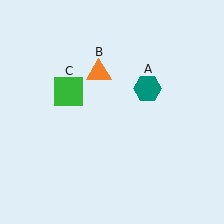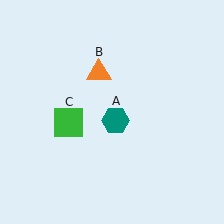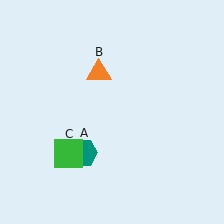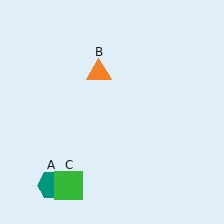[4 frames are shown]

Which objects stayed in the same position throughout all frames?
Orange triangle (object B) remained stationary.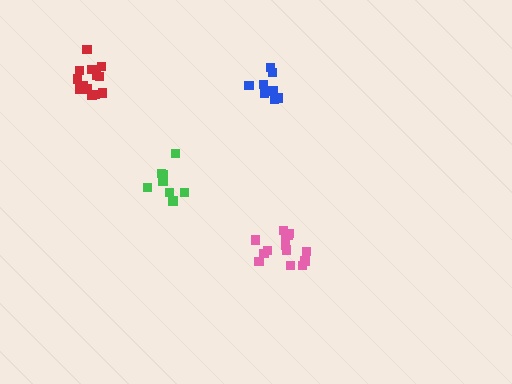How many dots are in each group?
Group 1: 14 dots, Group 2: 8 dots, Group 3: 8 dots, Group 4: 13 dots (43 total).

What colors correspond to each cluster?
The clusters are colored: pink, green, blue, red.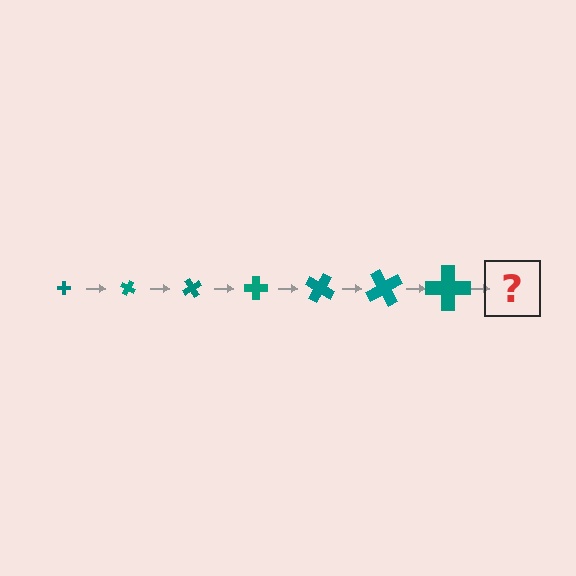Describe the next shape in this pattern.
It should be a cross, larger than the previous one and rotated 210 degrees from the start.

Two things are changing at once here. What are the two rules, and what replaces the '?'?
The two rules are that the cross grows larger each step and it rotates 30 degrees each step. The '?' should be a cross, larger than the previous one and rotated 210 degrees from the start.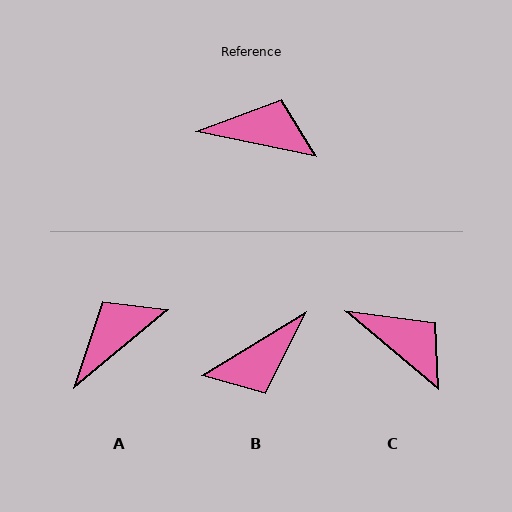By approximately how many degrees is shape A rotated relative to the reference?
Approximately 51 degrees counter-clockwise.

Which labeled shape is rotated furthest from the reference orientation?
B, about 137 degrees away.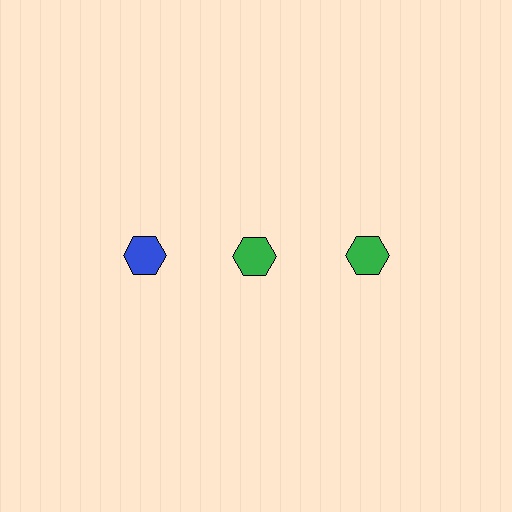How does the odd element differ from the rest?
It has a different color: blue instead of green.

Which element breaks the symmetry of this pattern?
The blue hexagon in the top row, leftmost column breaks the symmetry. All other shapes are green hexagons.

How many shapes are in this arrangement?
There are 3 shapes arranged in a grid pattern.